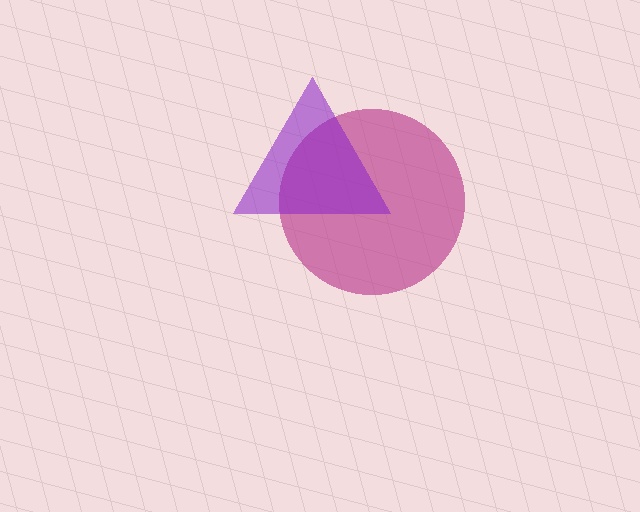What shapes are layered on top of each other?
The layered shapes are: a magenta circle, a purple triangle.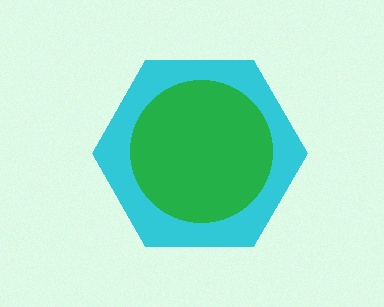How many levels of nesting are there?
2.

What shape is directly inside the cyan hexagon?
The green circle.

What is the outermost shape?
The cyan hexagon.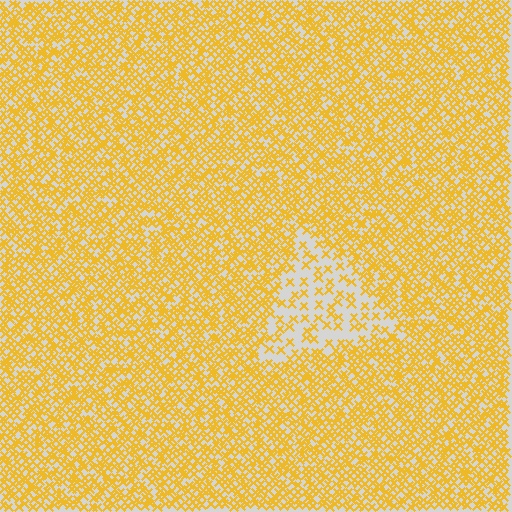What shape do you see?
I see a triangle.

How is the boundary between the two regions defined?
The boundary is defined by a change in element density (approximately 2.6x ratio). All elements are the same color, size, and shape.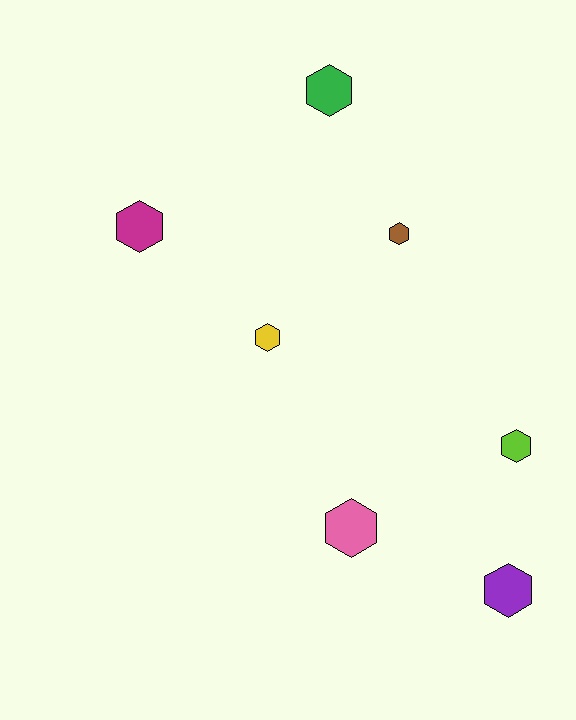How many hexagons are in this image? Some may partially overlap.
There are 7 hexagons.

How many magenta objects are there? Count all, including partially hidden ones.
There is 1 magenta object.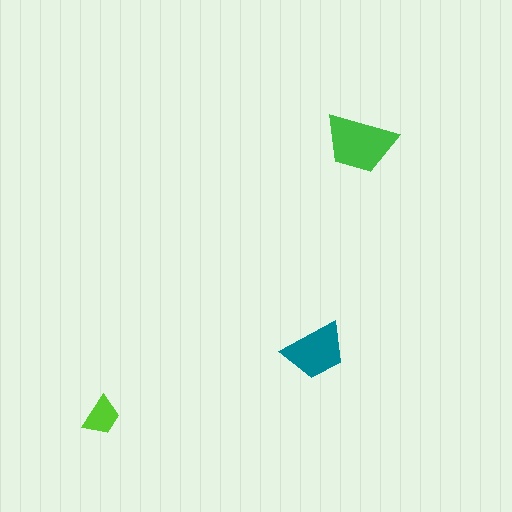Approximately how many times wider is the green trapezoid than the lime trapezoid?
About 2 times wider.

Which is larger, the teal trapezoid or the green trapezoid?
The green one.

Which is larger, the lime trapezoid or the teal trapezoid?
The teal one.